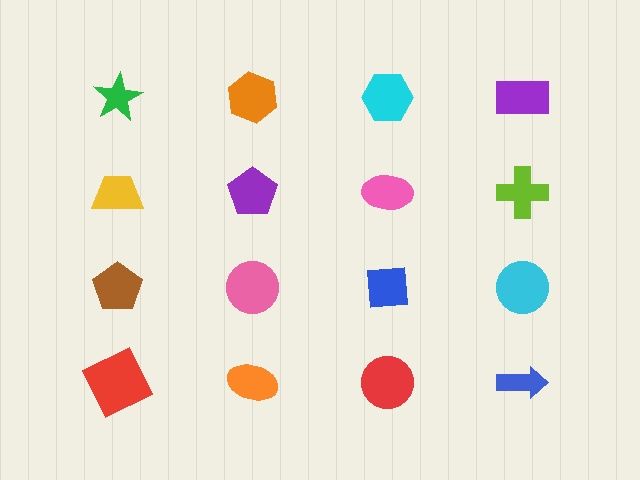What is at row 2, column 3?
A pink ellipse.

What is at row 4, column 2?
An orange ellipse.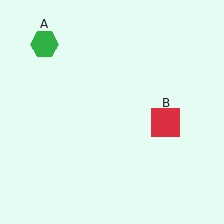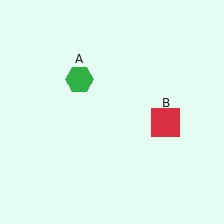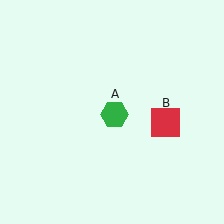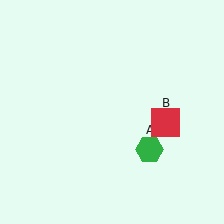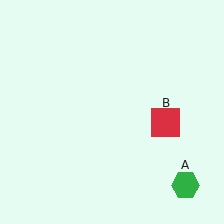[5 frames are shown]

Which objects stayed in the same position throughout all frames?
Red square (object B) remained stationary.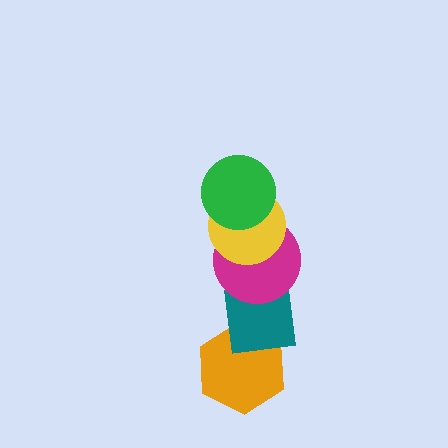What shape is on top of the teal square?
The magenta circle is on top of the teal square.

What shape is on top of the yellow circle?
The green circle is on top of the yellow circle.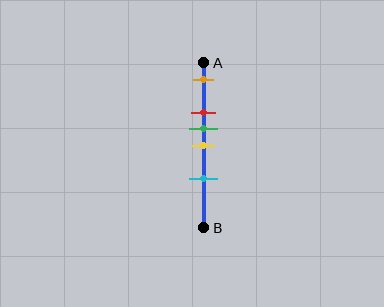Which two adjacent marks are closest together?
The green and yellow marks are the closest adjacent pair.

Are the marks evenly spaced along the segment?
No, the marks are not evenly spaced.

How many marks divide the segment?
There are 5 marks dividing the segment.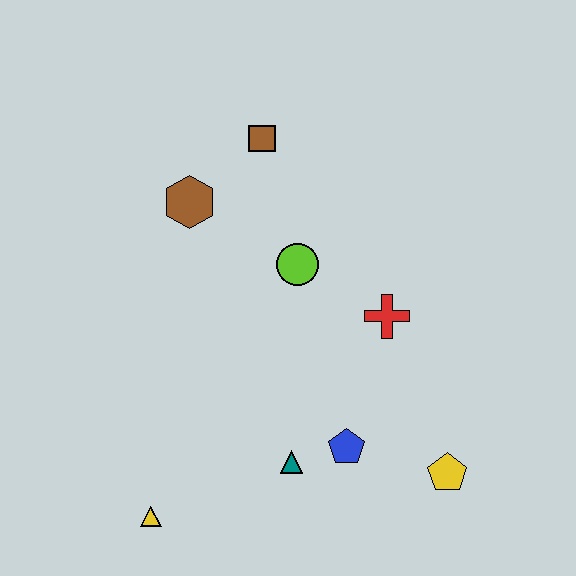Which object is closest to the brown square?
The brown hexagon is closest to the brown square.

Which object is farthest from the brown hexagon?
The yellow pentagon is farthest from the brown hexagon.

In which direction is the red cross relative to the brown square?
The red cross is below the brown square.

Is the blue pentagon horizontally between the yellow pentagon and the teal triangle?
Yes